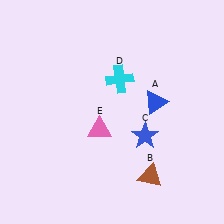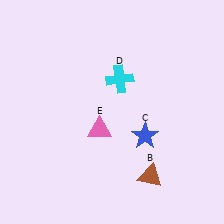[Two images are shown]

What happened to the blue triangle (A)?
The blue triangle (A) was removed in Image 2. It was in the top-right area of Image 1.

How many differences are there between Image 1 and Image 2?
There is 1 difference between the two images.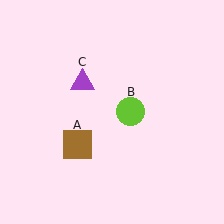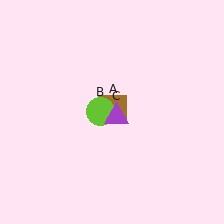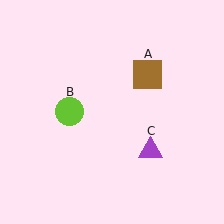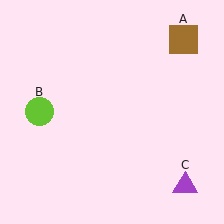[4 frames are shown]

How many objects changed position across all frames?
3 objects changed position: brown square (object A), lime circle (object B), purple triangle (object C).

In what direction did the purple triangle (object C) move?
The purple triangle (object C) moved down and to the right.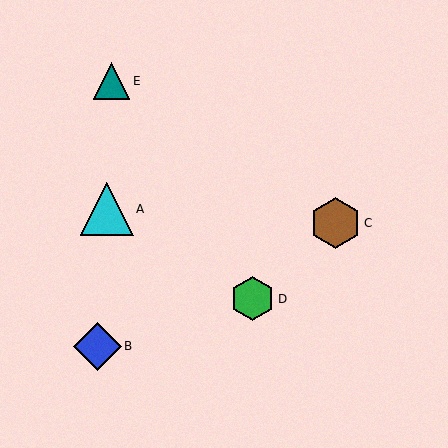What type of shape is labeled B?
Shape B is a blue diamond.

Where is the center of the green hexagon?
The center of the green hexagon is at (252, 299).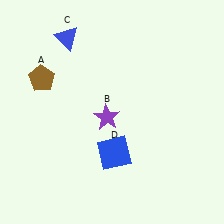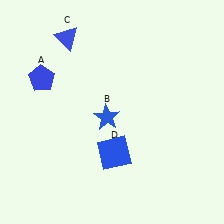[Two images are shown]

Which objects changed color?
A changed from brown to blue. B changed from purple to blue.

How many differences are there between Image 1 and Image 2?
There are 2 differences between the two images.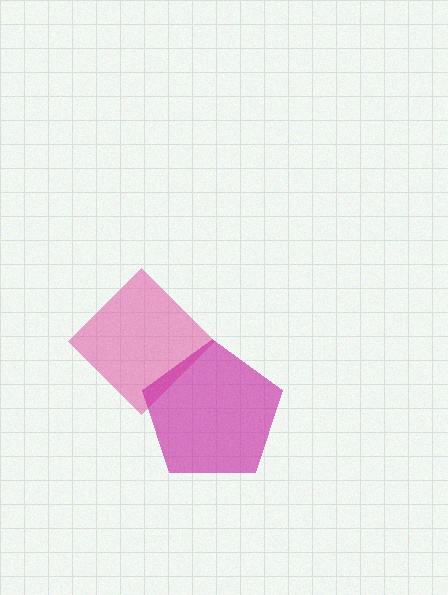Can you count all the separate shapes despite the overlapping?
Yes, there are 2 separate shapes.